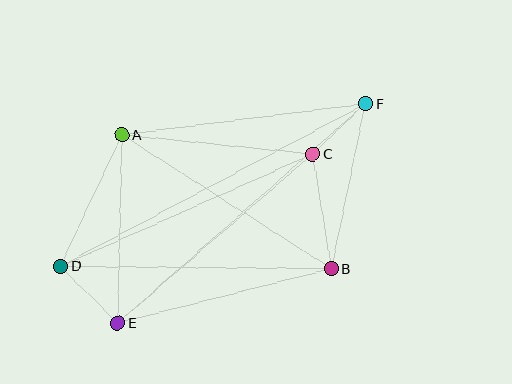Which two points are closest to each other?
Points C and F are closest to each other.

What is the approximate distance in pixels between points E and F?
The distance between E and F is approximately 331 pixels.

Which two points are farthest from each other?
Points D and F are farthest from each other.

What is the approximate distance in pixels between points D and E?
The distance between D and E is approximately 81 pixels.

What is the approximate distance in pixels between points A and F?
The distance between A and F is approximately 246 pixels.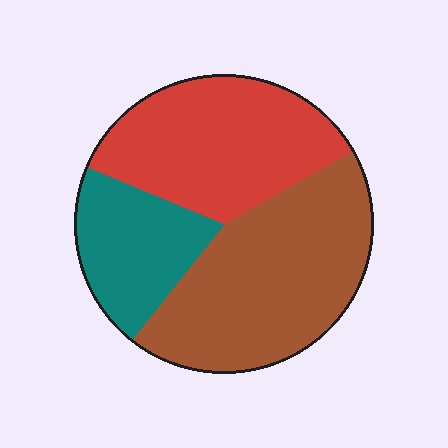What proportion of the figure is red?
Red covers 36% of the figure.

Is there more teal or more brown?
Brown.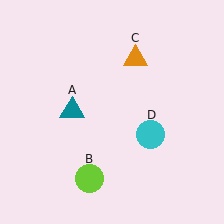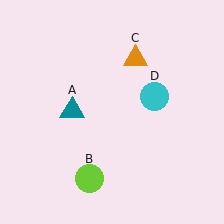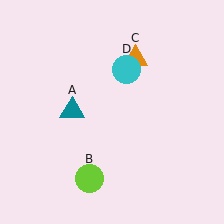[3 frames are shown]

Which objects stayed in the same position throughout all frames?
Teal triangle (object A) and lime circle (object B) and orange triangle (object C) remained stationary.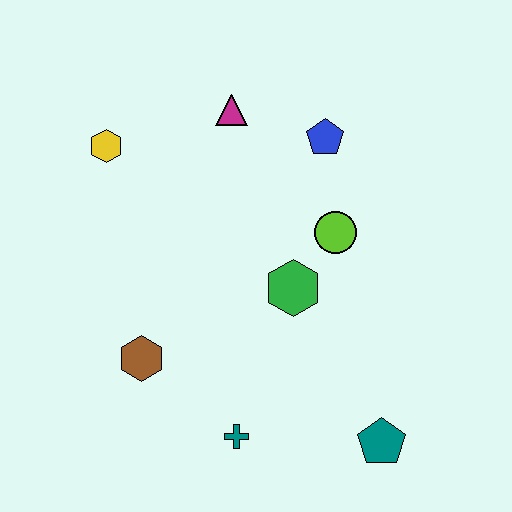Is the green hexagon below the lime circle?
Yes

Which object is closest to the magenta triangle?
The blue pentagon is closest to the magenta triangle.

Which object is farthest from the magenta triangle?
The teal pentagon is farthest from the magenta triangle.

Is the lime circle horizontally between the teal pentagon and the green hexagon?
Yes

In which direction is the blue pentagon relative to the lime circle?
The blue pentagon is above the lime circle.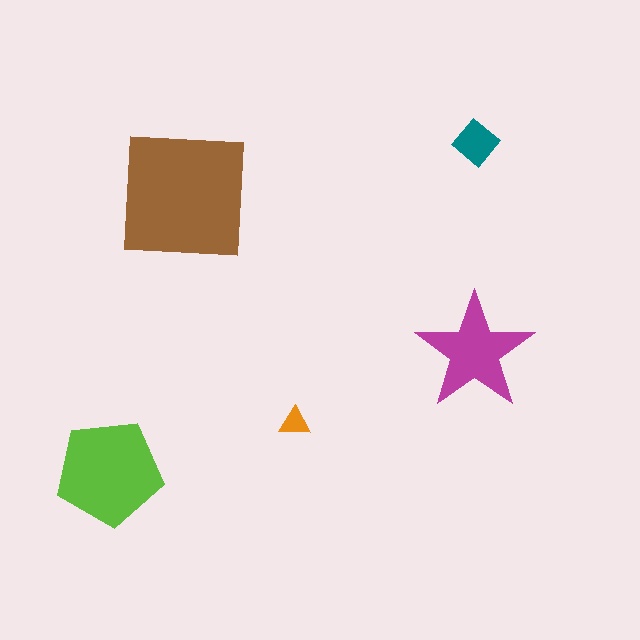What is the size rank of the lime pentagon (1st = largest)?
2nd.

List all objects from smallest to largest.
The orange triangle, the teal diamond, the magenta star, the lime pentagon, the brown square.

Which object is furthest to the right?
The teal diamond is rightmost.